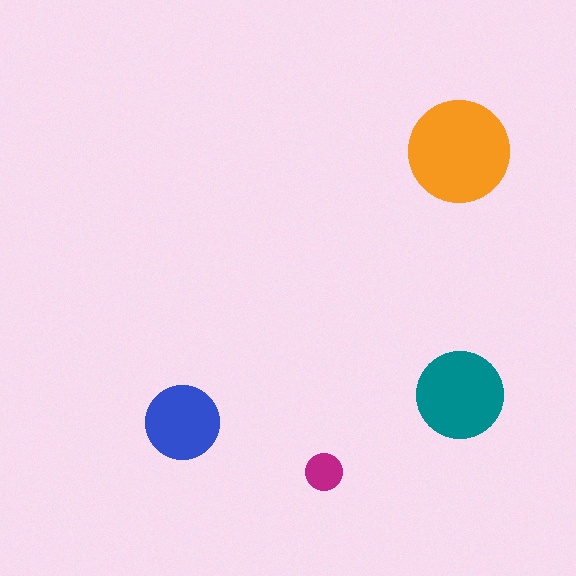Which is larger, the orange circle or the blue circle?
The orange one.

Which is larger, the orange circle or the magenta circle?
The orange one.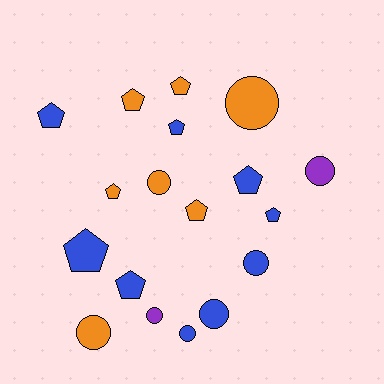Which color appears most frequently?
Blue, with 9 objects.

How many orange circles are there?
There are 3 orange circles.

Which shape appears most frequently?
Pentagon, with 10 objects.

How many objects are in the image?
There are 18 objects.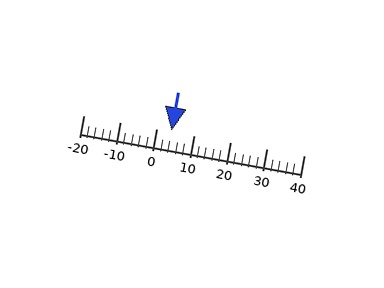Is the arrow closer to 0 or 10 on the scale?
The arrow is closer to 0.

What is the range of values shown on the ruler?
The ruler shows values from -20 to 40.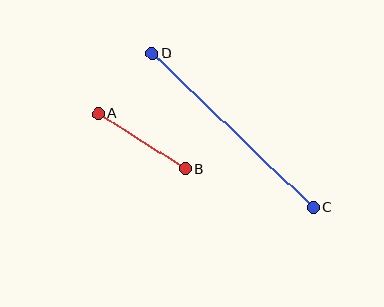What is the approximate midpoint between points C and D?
The midpoint is at approximately (233, 130) pixels.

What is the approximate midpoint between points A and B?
The midpoint is at approximately (142, 141) pixels.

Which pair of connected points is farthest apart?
Points C and D are farthest apart.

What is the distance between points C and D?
The distance is approximately 223 pixels.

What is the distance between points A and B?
The distance is approximately 102 pixels.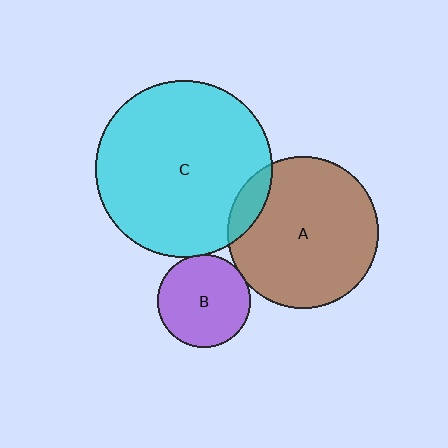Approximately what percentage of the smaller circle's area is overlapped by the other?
Approximately 10%.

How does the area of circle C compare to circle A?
Approximately 1.4 times.